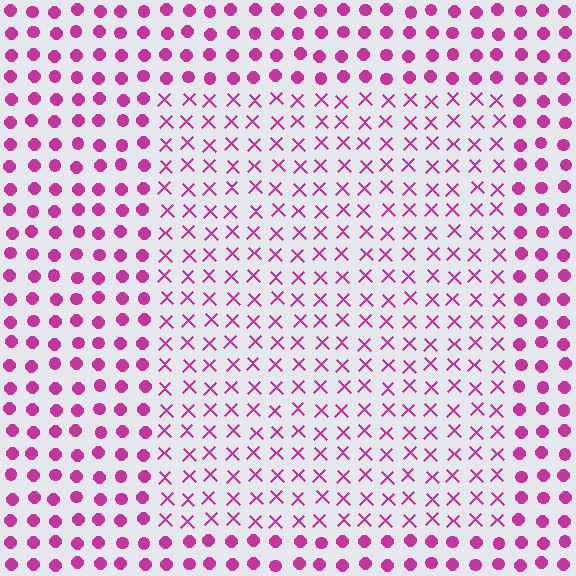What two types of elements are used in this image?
The image uses X marks inside the rectangle region and circles outside it.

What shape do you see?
I see a rectangle.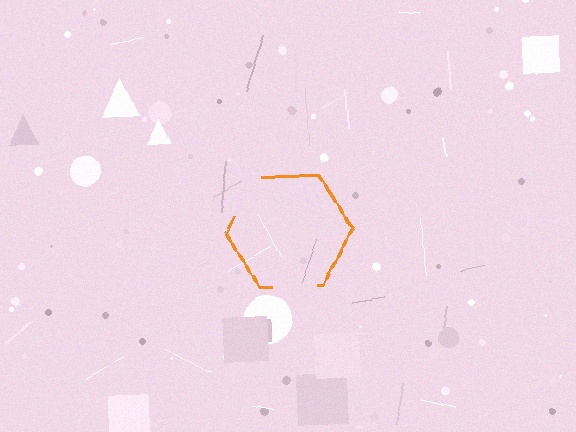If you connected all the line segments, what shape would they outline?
They would outline a hexagon.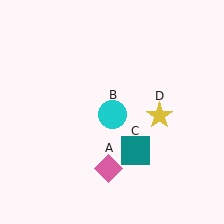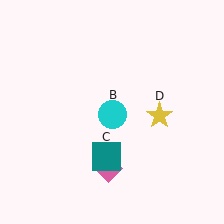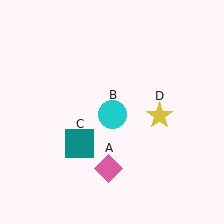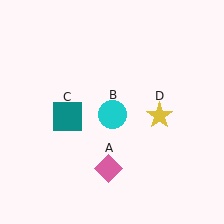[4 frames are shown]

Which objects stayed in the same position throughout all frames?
Pink diamond (object A) and cyan circle (object B) and yellow star (object D) remained stationary.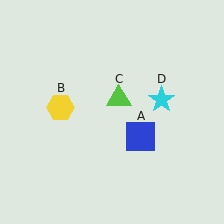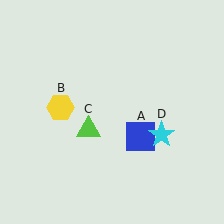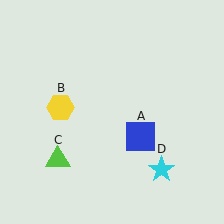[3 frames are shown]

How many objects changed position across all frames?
2 objects changed position: lime triangle (object C), cyan star (object D).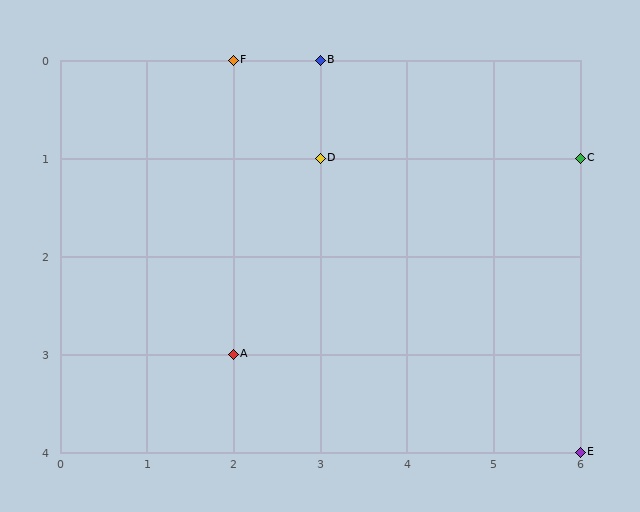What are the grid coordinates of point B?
Point B is at grid coordinates (3, 0).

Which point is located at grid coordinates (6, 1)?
Point C is at (6, 1).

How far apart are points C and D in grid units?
Points C and D are 3 columns apart.